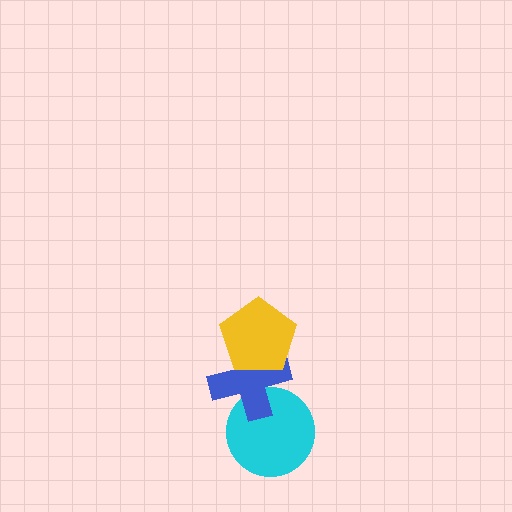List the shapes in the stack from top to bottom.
From top to bottom: the yellow pentagon, the blue cross, the cyan circle.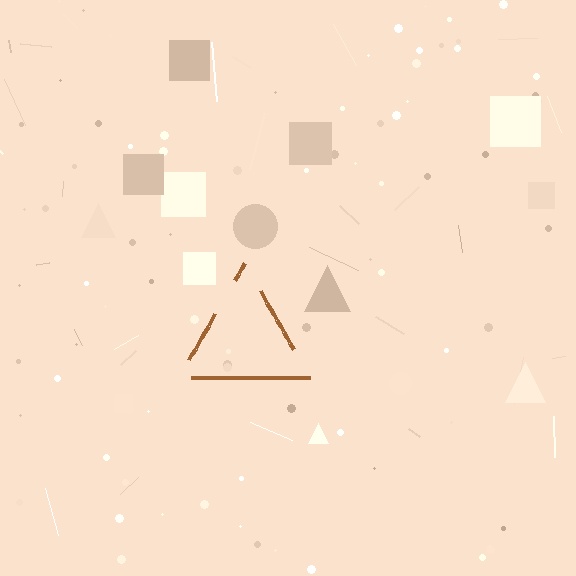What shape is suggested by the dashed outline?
The dashed outline suggests a triangle.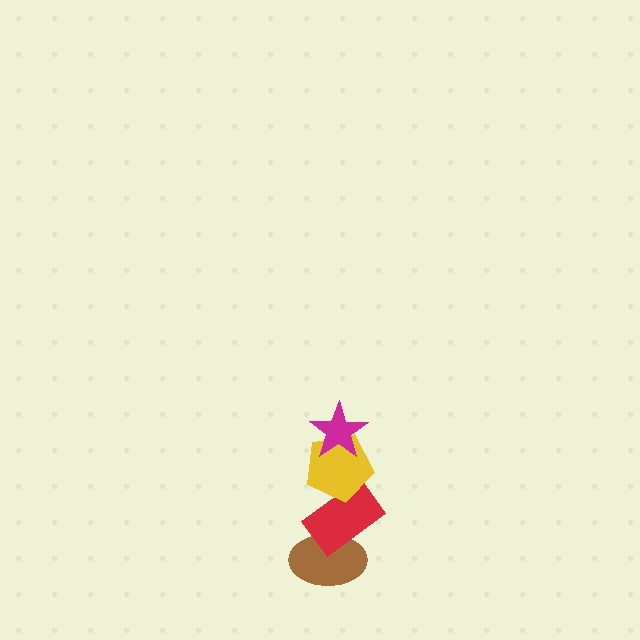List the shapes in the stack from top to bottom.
From top to bottom: the magenta star, the yellow pentagon, the red rectangle, the brown ellipse.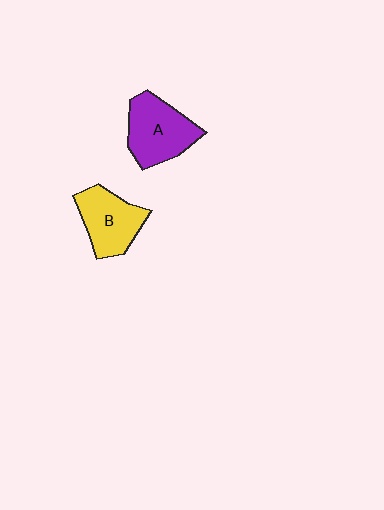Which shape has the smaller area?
Shape B (yellow).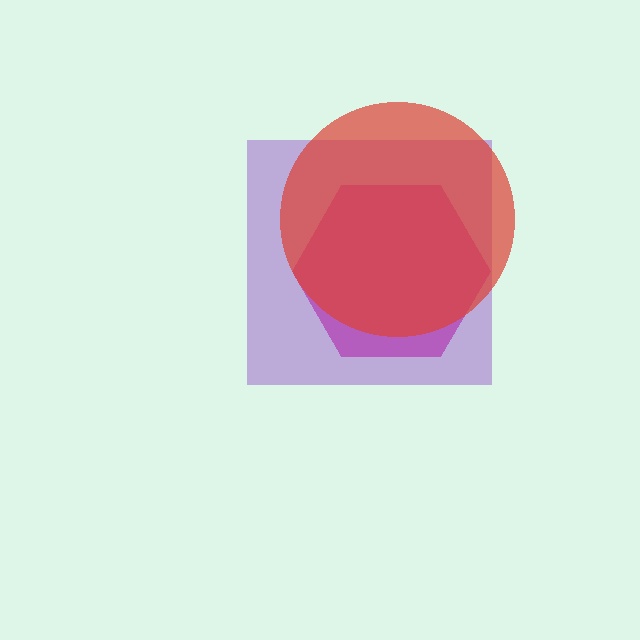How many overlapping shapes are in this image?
There are 3 overlapping shapes in the image.